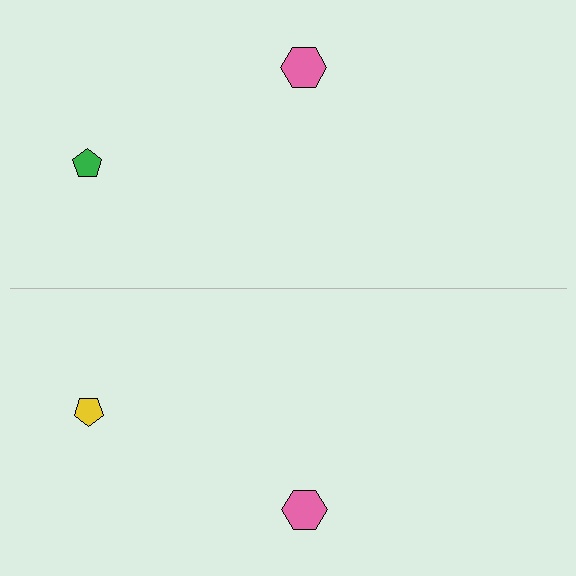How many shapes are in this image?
There are 4 shapes in this image.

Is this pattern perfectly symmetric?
No, the pattern is not perfectly symmetric. The yellow pentagon on the bottom side breaks the symmetry — its mirror counterpart is green.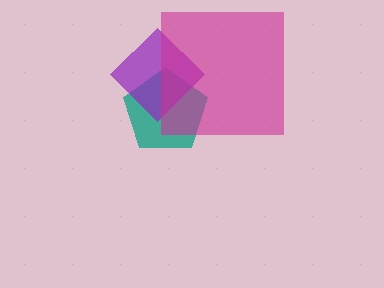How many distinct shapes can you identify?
There are 3 distinct shapes: a teal pentagon, a purple diamond, a magenta square.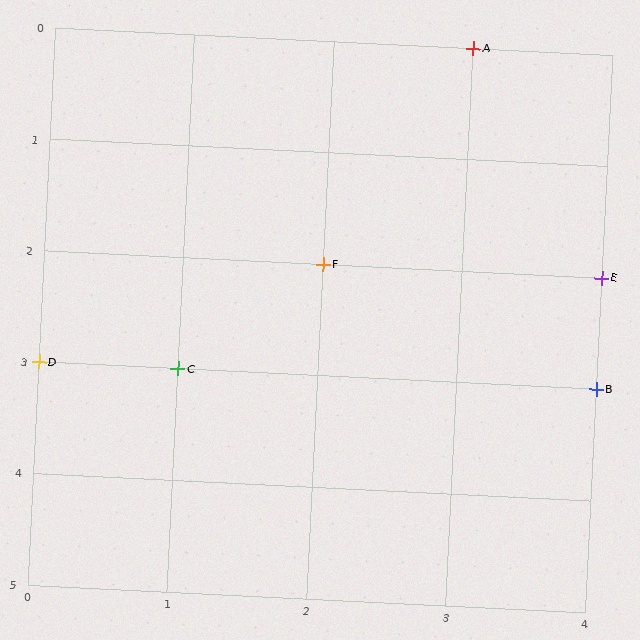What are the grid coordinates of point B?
Point B is at grid coordinates (4, 3).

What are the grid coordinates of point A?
Point A is at grid coordinates (3, 0).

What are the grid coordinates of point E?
Point E is at grid coordinates (4, 2).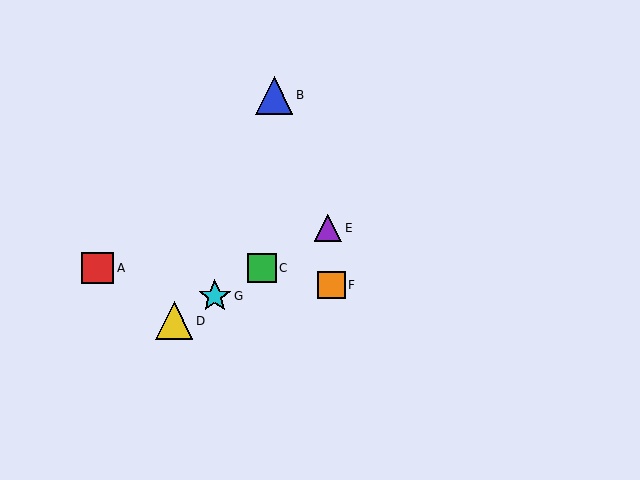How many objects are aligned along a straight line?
4 objects (C, D, E, G) are aligned along a straight line.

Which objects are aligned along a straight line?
Objects C, D, E, G are aligned along a straight line.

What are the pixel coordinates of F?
Object F is at (331, 285).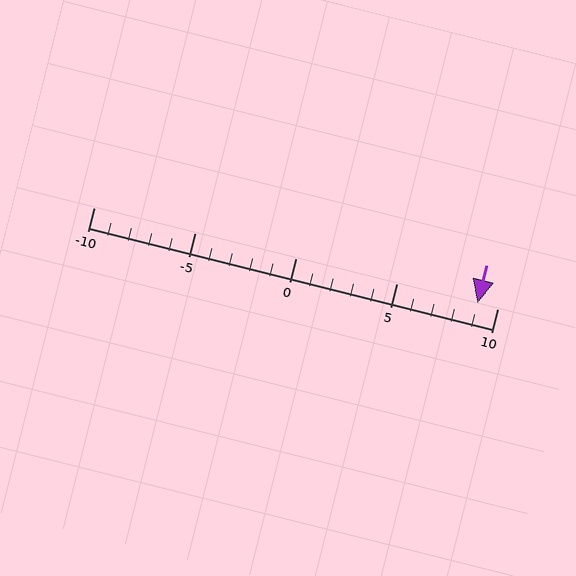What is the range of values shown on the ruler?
The ruler shows values from -10 to 10.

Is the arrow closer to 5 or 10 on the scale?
The arrow is closer to 10.